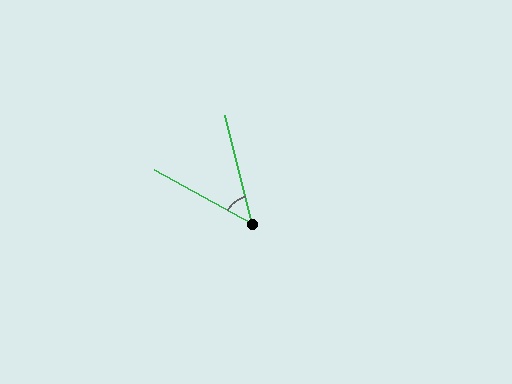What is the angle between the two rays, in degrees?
Approximately 48 degrees.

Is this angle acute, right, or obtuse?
It is acute.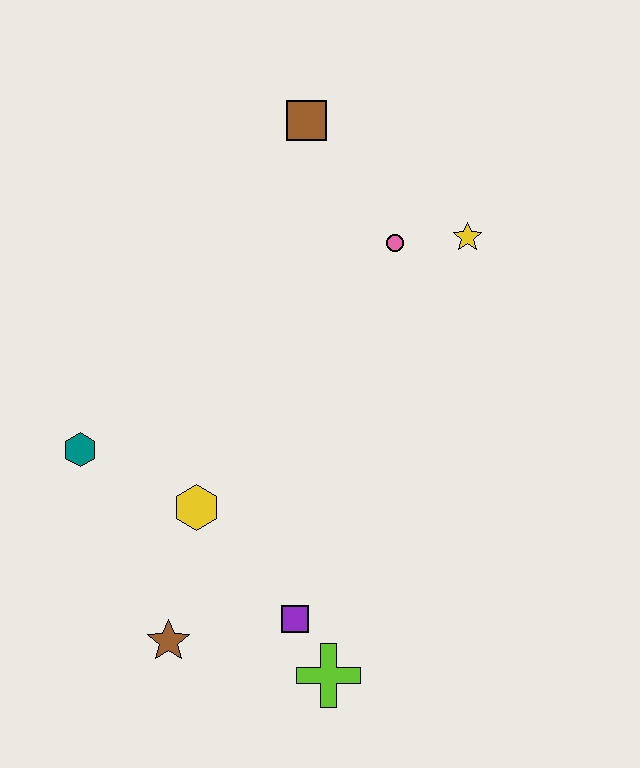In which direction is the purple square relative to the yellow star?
The purple square is below the yellow star.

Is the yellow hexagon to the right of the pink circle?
No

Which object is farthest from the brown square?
The lime cross is farthest from the brown square.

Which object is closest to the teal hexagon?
The yellow hexagon is closest to the teal hexagon.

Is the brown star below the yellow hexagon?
Yes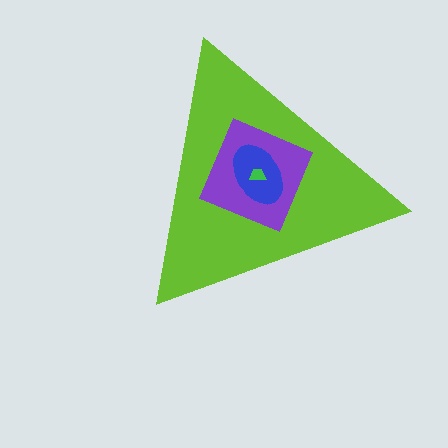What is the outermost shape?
The lime triangle.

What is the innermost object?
The green trapezoid.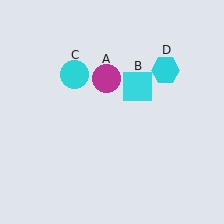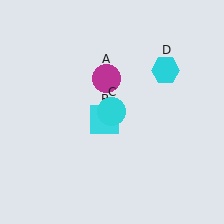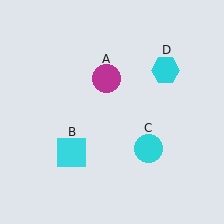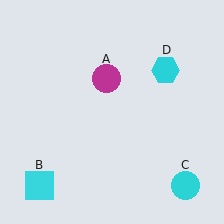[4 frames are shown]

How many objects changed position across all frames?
2 objects changed position: cyan square (object B), cyan circle (object C).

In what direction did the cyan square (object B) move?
The cyan square (object B) moved down and to the left.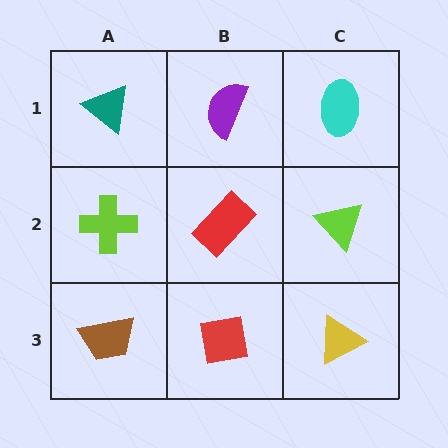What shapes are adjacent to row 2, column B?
A purple semicircle (row 1, column B), a red square (row 3, column B), a lime cross (row 2, column A), a lime triangle (row 2, column C).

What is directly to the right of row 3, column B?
A yellow triangle.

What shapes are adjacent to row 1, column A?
A lime cross (row 2, column A), a purple semicircle (row 1, column B).